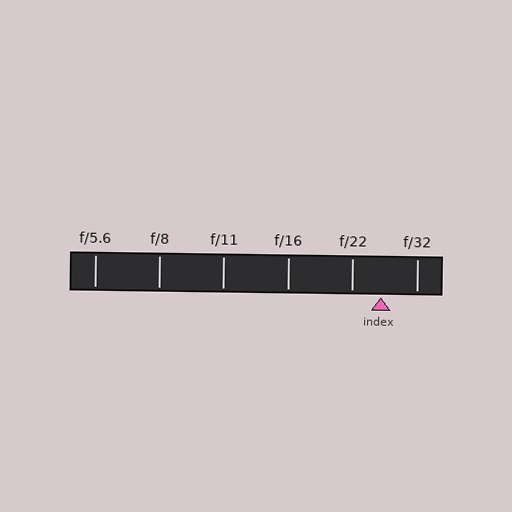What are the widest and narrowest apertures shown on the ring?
The widest aperture shown is f/5.6 and the narrowest is f/32.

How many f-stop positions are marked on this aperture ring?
There are 6 f-stop positions marked.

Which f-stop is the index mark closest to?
The index mark is closest to f/22.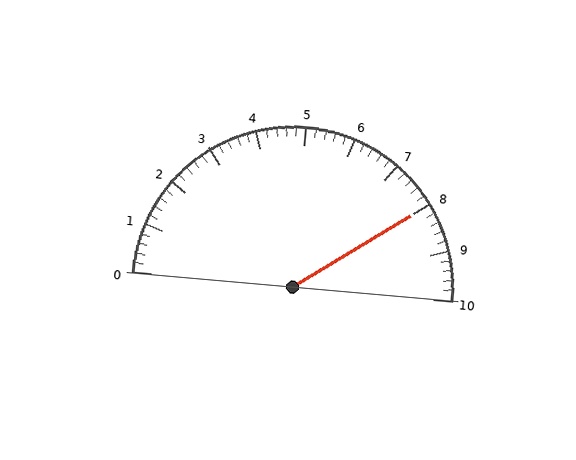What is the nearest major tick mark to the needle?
The nearest major tick mark is 8.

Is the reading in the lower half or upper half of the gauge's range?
The reading is in the upper half of the range (0 to 10).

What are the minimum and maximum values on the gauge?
The gauge ranges from 0 to 10.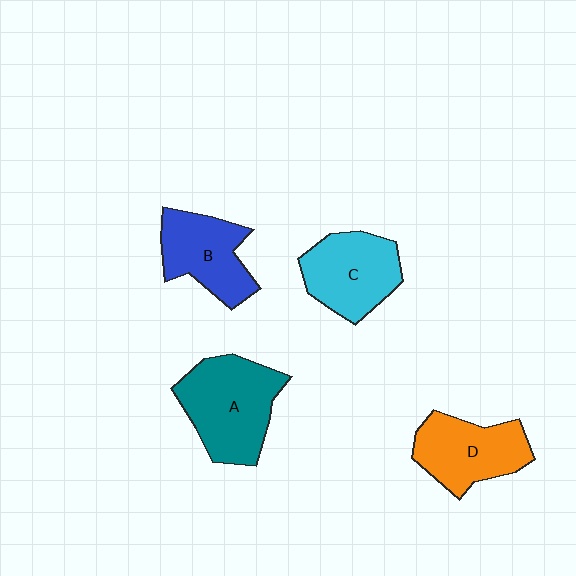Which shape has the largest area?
Shape A (teal).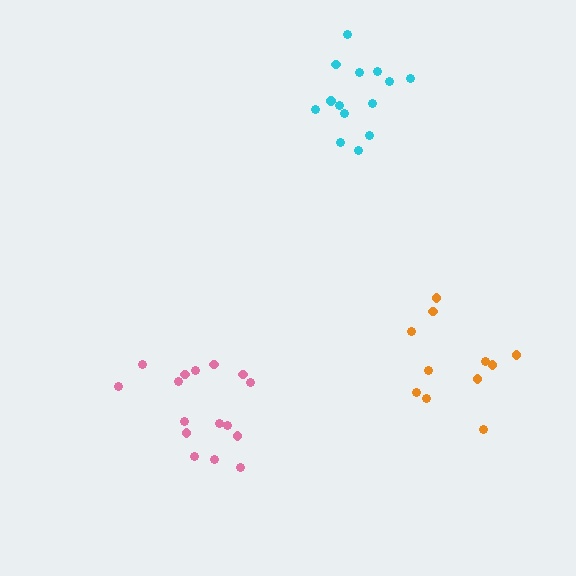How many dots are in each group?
Group 1: 14 dots, Group 2: 11 dots, Group 3: 16 dots (41 total).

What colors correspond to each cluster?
The clusters are colored: cyan, orange, pink.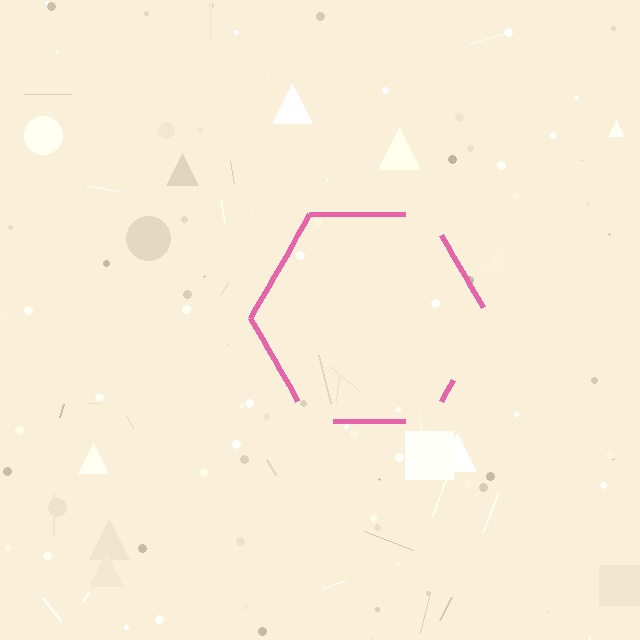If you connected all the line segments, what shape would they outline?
They would outline a hexagon.